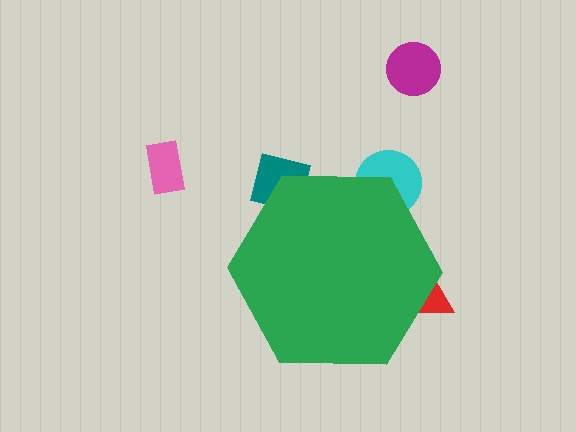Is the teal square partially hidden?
Yes, the teal square is partially hidden behind the green hexagon.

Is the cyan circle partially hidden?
Yes, the cyan circle is partially hidden behind the green hexagon.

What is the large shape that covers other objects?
A green hexagon.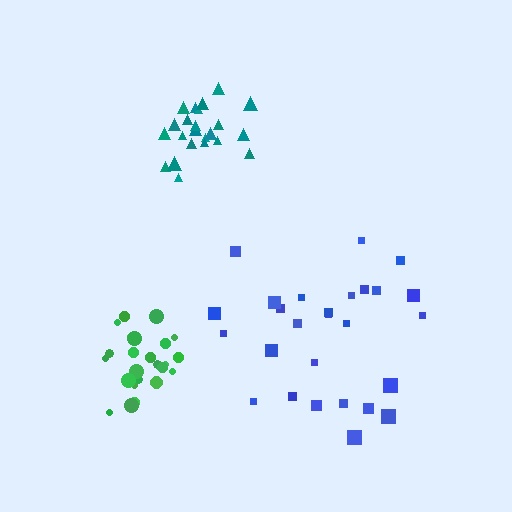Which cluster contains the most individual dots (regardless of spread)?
Blue (27).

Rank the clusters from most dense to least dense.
teal, green, blue.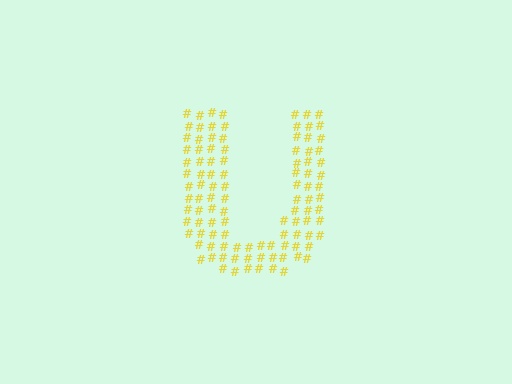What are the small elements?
The small elements are hash symbols.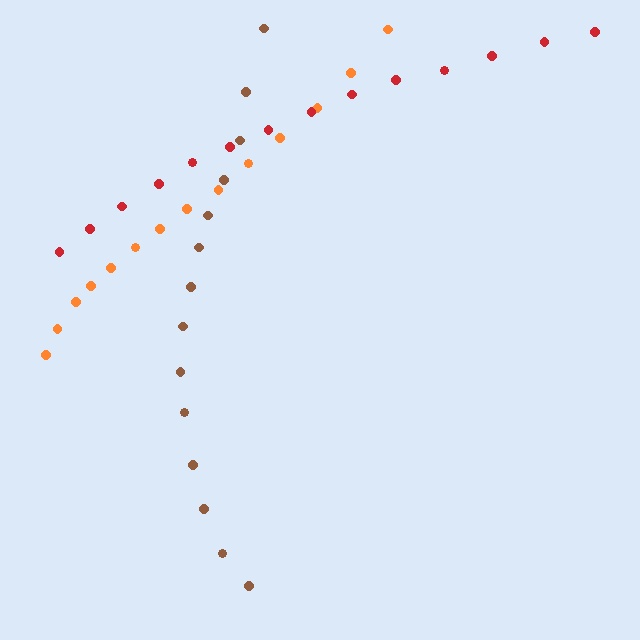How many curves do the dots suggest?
There are 3 distinct paths.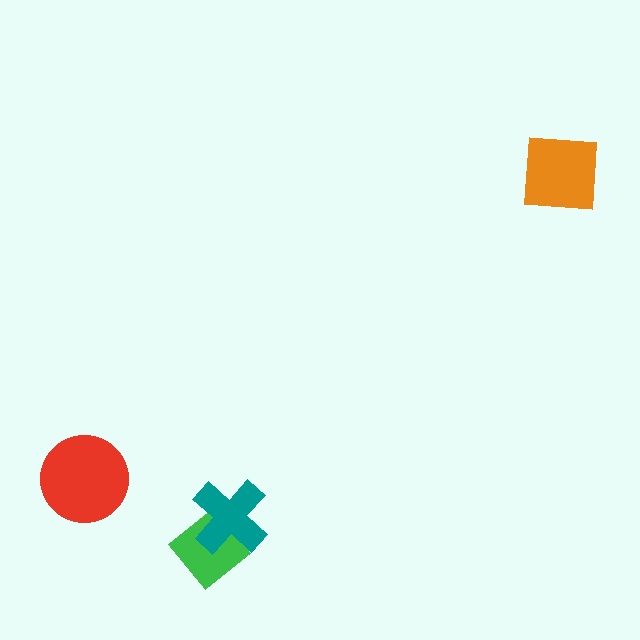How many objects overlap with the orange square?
0 objects overlap with the orange square.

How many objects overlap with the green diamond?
1 object overlaps with the green diamond.